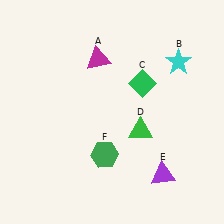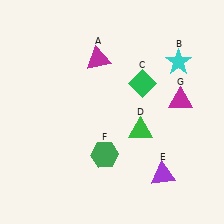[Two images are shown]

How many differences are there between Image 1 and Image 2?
There is 1 difference between the two images.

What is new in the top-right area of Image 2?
A magenta triangle (G) was added in the top-right area of Image 2.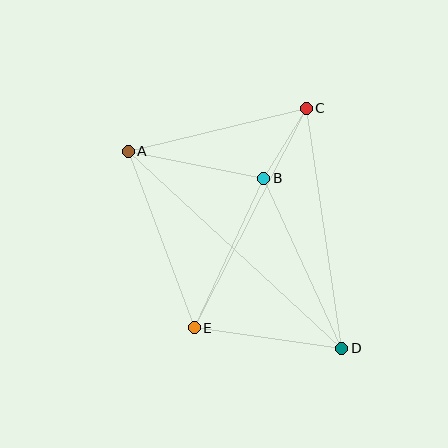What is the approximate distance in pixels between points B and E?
The distance between B and E is approximately 165 pixels.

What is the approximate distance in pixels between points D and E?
The distance between D and E is approximately 149 pixels.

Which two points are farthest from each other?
Points A and D are farthest from each other.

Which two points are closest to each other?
Points B and C are closest to each other.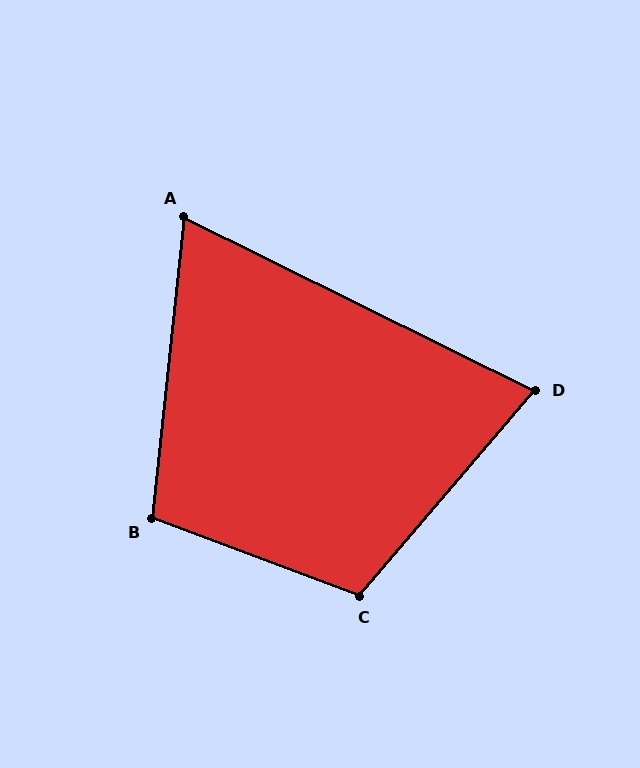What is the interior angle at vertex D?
Approximately 76 degrees (acute).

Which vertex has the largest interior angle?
C, at approximately 110 degrees.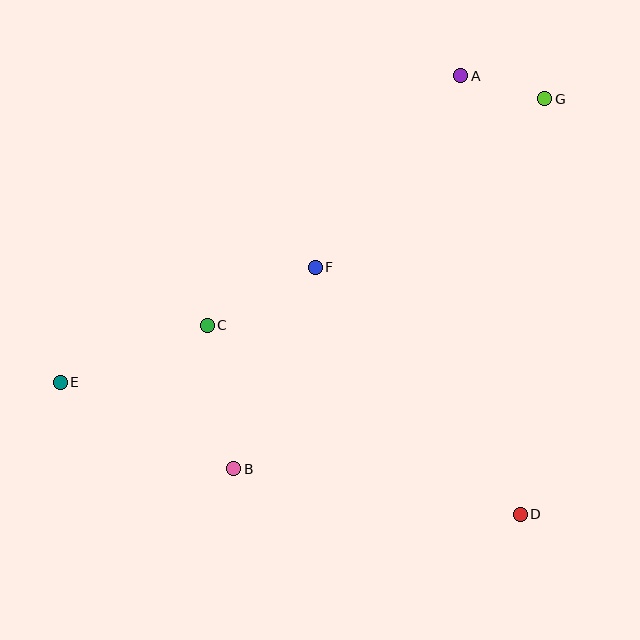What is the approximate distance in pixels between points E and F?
The distance between E and F is approximately 280 pixels.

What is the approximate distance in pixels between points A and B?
The distance between A and B is approximately 454 pixels.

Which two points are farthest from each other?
Points E and G are farthest from each other.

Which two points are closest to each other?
Points A and G are closest to each other.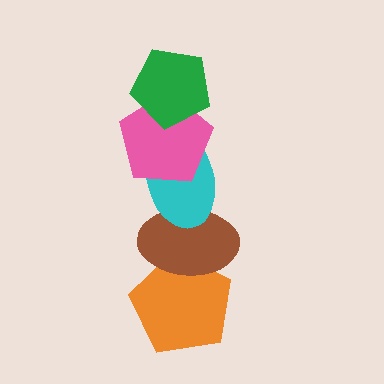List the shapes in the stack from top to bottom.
From top to bottom: the green pentagon, the pink pentagon, the cyan ellipse, the brown ellipse, the orange pentagon.